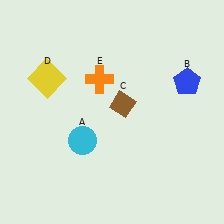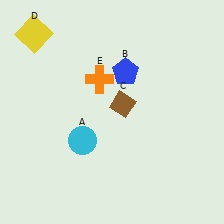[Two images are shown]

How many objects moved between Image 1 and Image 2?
2 objects moved between the two images.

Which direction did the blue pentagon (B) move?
The blue pentagon (B) moved left.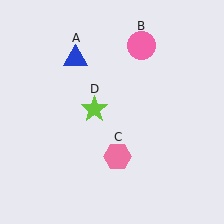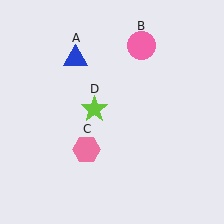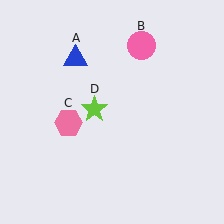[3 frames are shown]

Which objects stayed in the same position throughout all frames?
Blue triangle (object A) and pink circle (object B) and lime star (object D) remained stationary.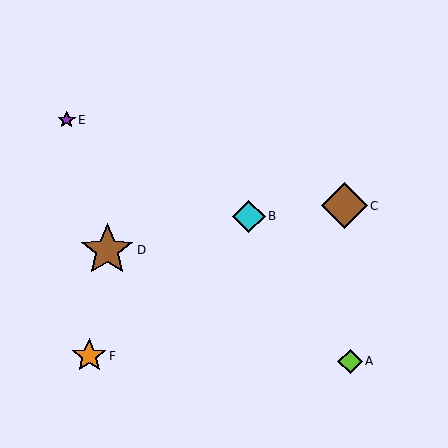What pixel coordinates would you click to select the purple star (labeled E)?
Click at (67, 120) to select the purple star E.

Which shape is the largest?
The brown star (labeled D) is the largest.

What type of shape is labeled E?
Shape E is a purple star.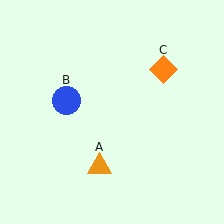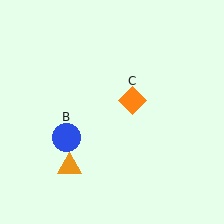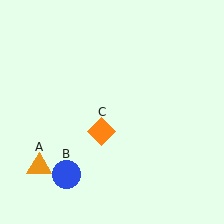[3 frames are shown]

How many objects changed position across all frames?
3 objects changed position: orange triangle (object A), blue circle (object B), orange diamond (object C).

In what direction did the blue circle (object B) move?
The blue circle (object B) moved down.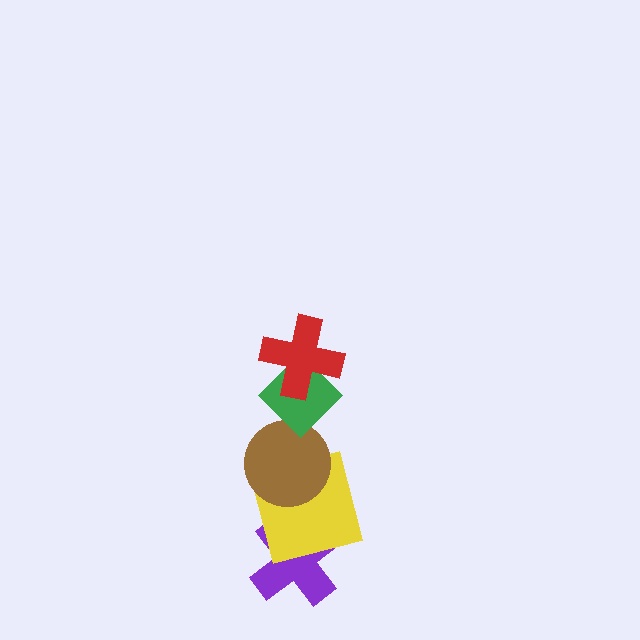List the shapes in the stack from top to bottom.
From top to bottom: the red cross, the green diamond, the brown circle, the yellow square, the purple cross.